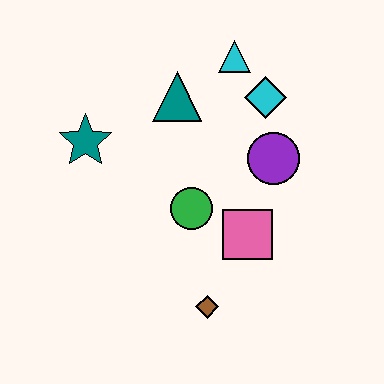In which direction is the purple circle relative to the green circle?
The purple circle is to the right of the green circle.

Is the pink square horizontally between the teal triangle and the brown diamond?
No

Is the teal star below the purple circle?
No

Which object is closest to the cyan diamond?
The cyan triangle is closest to the cyan diamond.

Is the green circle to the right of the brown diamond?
No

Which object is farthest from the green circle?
The cyan triangle is farthest from the green circle.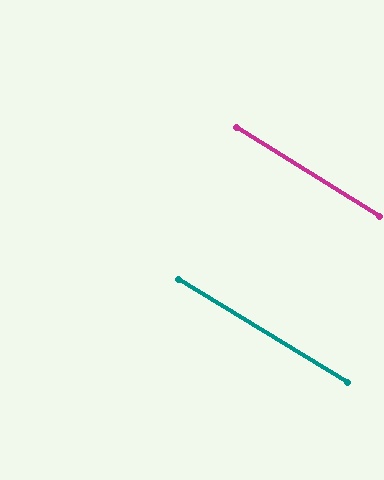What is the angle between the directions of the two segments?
Approximately 1 degree.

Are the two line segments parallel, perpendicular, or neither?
Parallel — their directions differ by only 0.7°.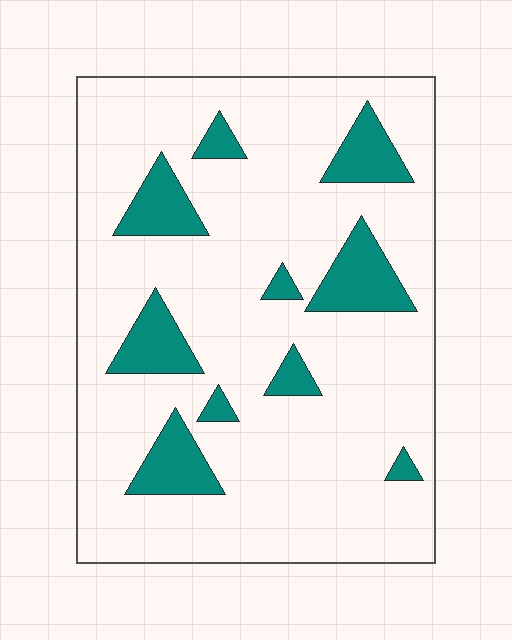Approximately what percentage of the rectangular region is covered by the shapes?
Approximately 15%.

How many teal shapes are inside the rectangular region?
10.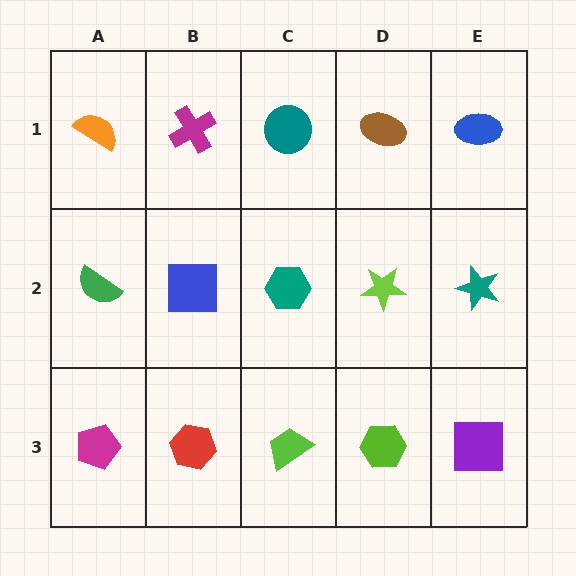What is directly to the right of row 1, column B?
A teal circle.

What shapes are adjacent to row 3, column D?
A lime star (row 2, column D), a lime trapezoid (row 3, column C), a purple square (row 3, column E).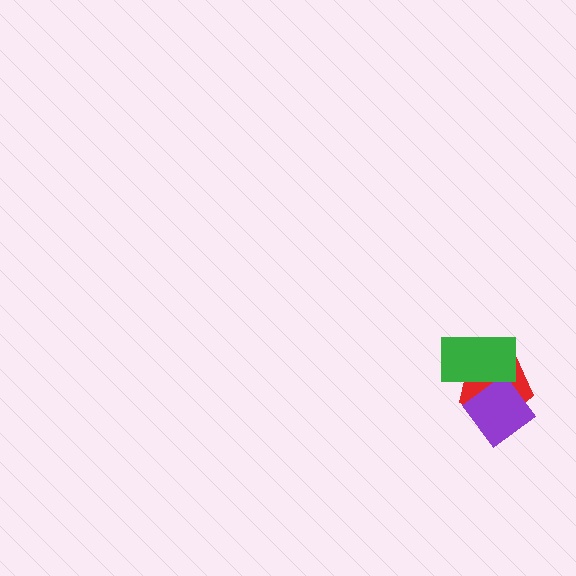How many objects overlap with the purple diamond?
2 objects overlap with the purple diamond.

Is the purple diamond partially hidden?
Yes, it is partially covered by another shape.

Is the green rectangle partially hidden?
No, no other shape covers it.